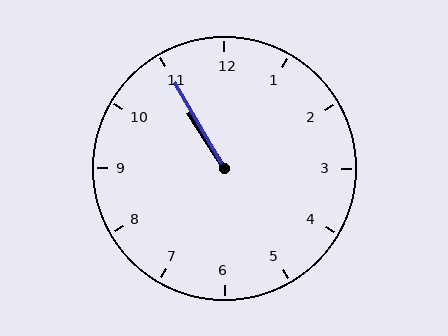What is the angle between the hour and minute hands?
Approximately 2 degrees.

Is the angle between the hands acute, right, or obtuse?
It is acute.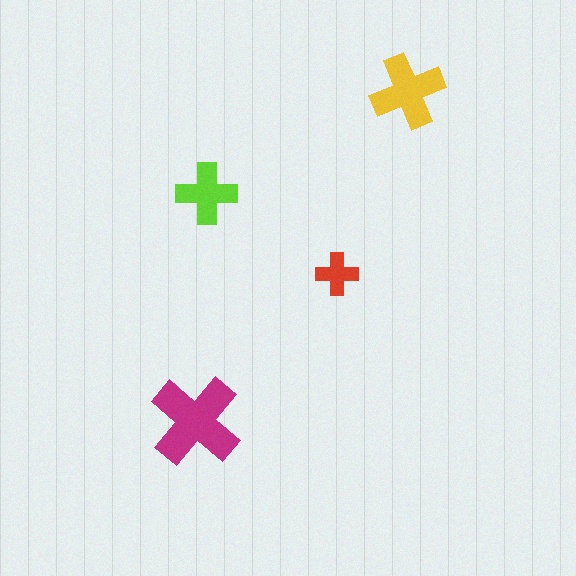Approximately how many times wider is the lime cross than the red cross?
About 1.5 times wider.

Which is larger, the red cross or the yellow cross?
The yellow one.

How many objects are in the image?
There are 4 objects in the image.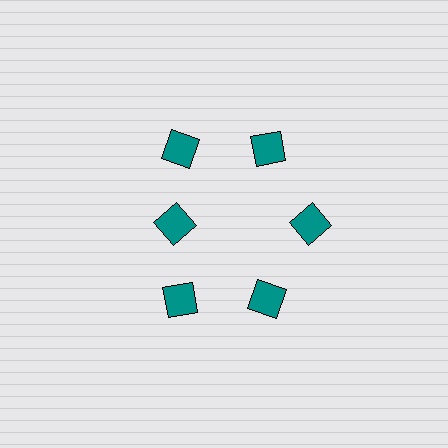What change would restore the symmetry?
The symmetry would be restored by moving it outward, back onto the ring so that all 6 diamonds sit at equal angles and equal distance from the center.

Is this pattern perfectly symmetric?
No. The 6 teal diamonds are arranged in a ring, but one element near the 9 o'clock position is pulled inward toward the center, breaking the 6-fold rotational symmetry.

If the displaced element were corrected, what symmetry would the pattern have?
It would have 6-fold rotational symmetry — the pattern would map onto itself every 60 degrees.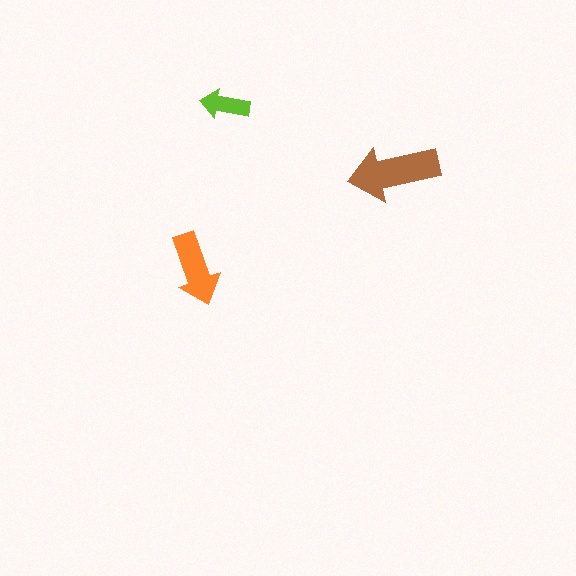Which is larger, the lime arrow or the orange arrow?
The orange one.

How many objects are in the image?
There are 3 objects in the image.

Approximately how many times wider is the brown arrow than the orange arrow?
About 1.5 times wider.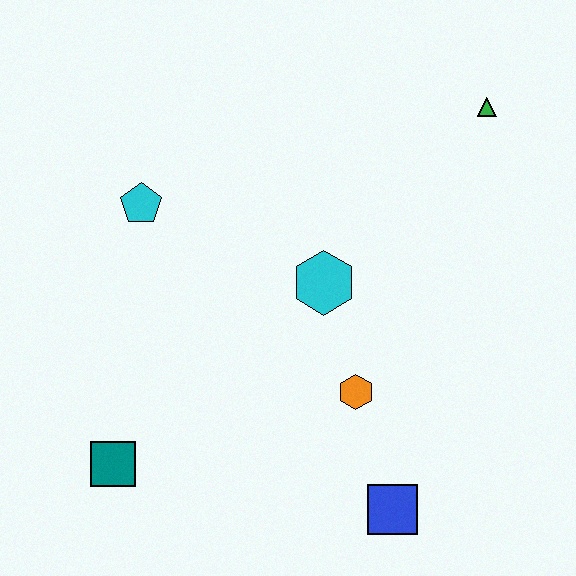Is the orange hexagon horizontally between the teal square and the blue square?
Yes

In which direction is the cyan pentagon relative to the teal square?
The cyan pentagon is above the teal square.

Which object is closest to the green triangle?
The cyan hexagon is closest to the green triangle.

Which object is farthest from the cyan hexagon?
The teal square is farthest from the cyan hexagon.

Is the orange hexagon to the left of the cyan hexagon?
No